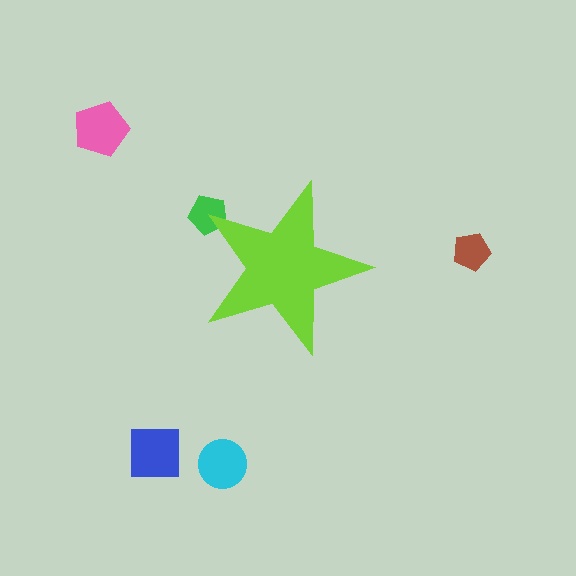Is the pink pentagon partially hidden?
No, the pink pentagon is fully visible.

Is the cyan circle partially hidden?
No, the cyan circle is fully visible.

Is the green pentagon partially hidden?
Yes, the green pentagon is partially hidden behind the lime star.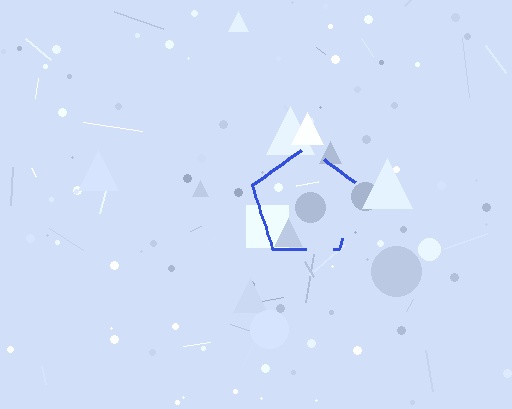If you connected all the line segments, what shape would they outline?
They would outline a pentagon.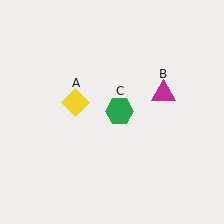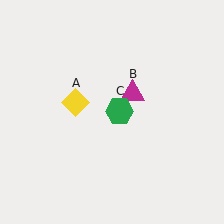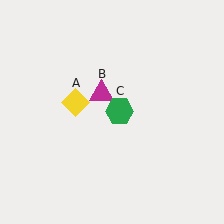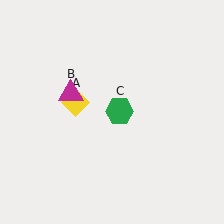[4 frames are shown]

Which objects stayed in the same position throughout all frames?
Yellow diamond (object A) and green hexagon (object C) remained stationary.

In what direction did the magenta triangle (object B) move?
The magenta triangle (object B) moved left.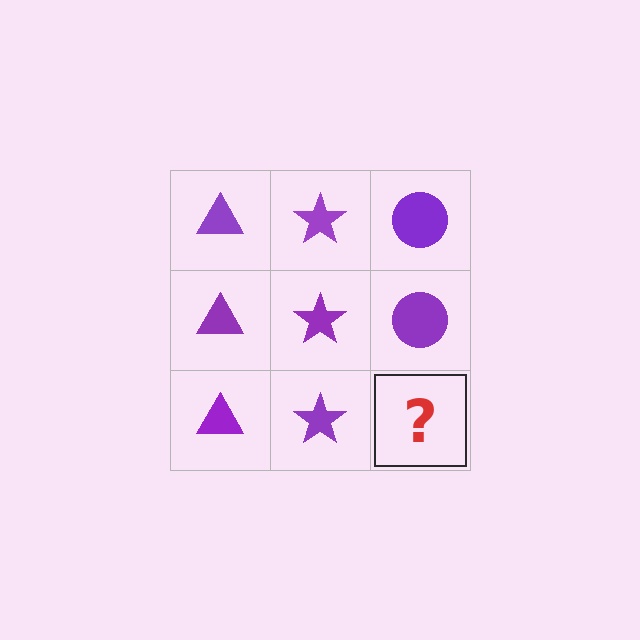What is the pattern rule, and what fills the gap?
The rule is that each column has a consistent shape. The gap should be filled with a purple circle.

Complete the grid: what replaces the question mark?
The question mark should be replaced with a purple circle.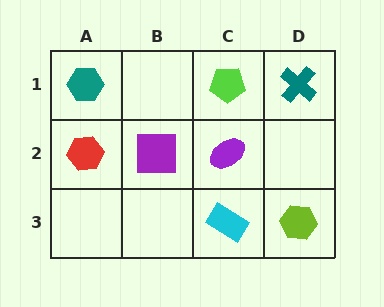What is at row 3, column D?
A lime hexagon.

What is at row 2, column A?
A red hexagon.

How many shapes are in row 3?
2 shapes.